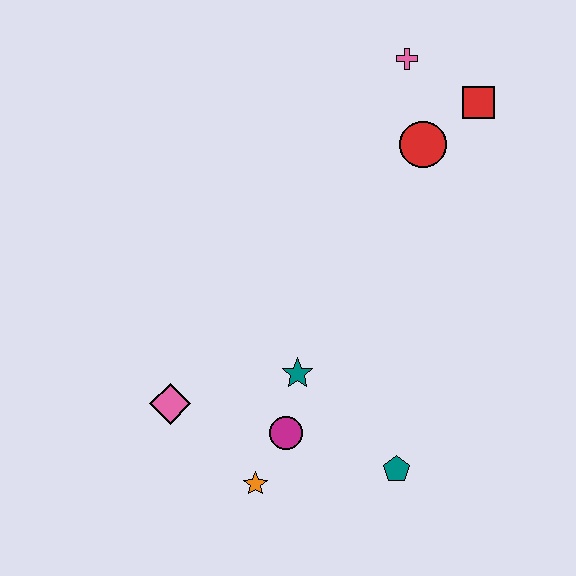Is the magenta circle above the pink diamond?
No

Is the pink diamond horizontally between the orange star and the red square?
No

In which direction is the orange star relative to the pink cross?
The orange star is below the pink cross.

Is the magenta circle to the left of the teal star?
Yes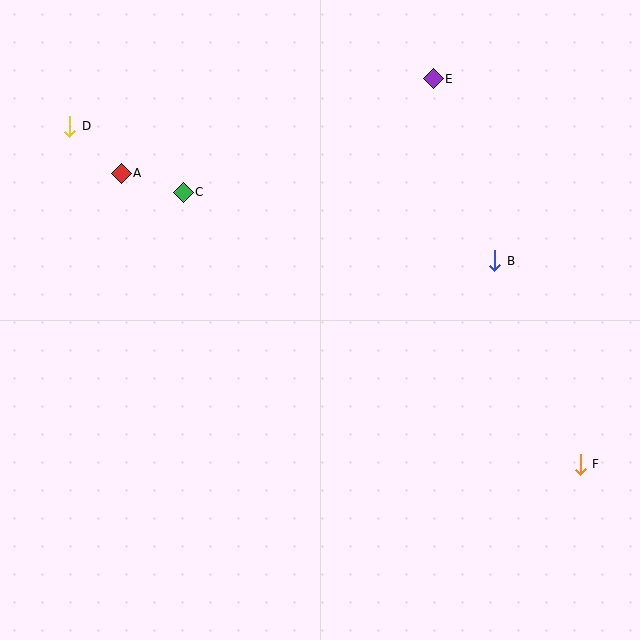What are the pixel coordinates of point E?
Point E is at (433, 79).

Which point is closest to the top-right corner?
Point E is closest to the top-right corner.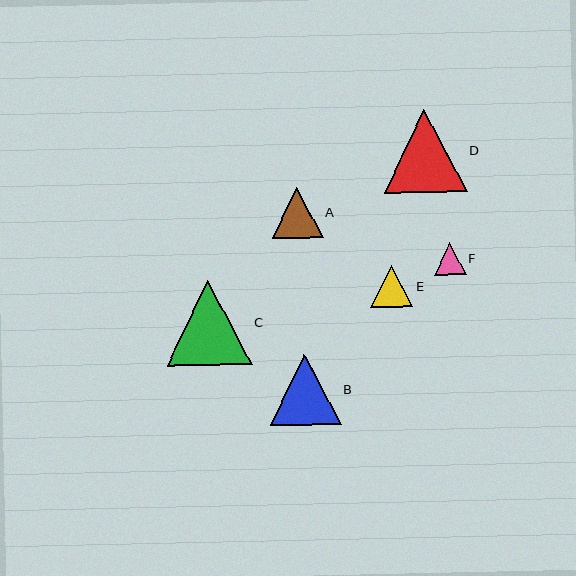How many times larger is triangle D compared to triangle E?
Triangle D is approximately 2.0 times the size of triangle E.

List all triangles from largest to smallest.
From largest to smallest: C, D, B, A, E, F.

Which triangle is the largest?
Triangle C is the largest with a size of approximately 85 pixels.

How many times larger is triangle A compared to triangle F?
Triangle A is approximately 1.6 times the size of triangle F.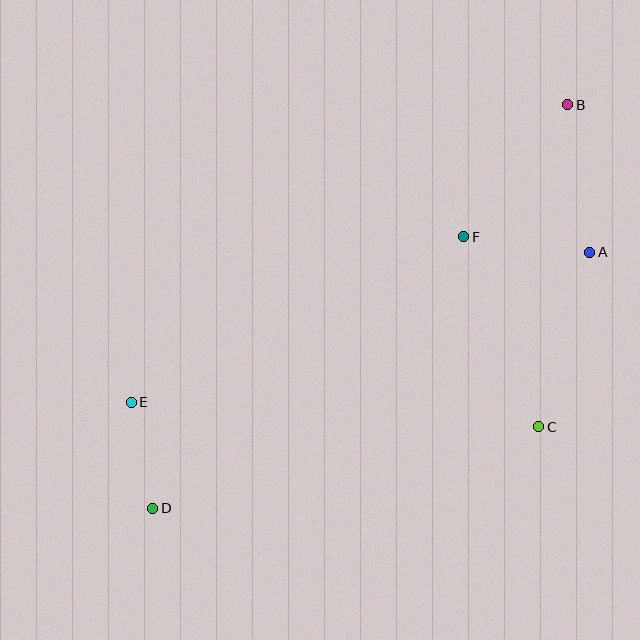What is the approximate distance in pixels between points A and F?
The distance between A and F is approximately 127 pixels.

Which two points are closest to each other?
Points D and E are closest to each other.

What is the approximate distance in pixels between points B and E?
The distance between B and E is approximately 528 pixels.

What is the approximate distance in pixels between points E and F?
The distance between E and F is approximately 372 pixels.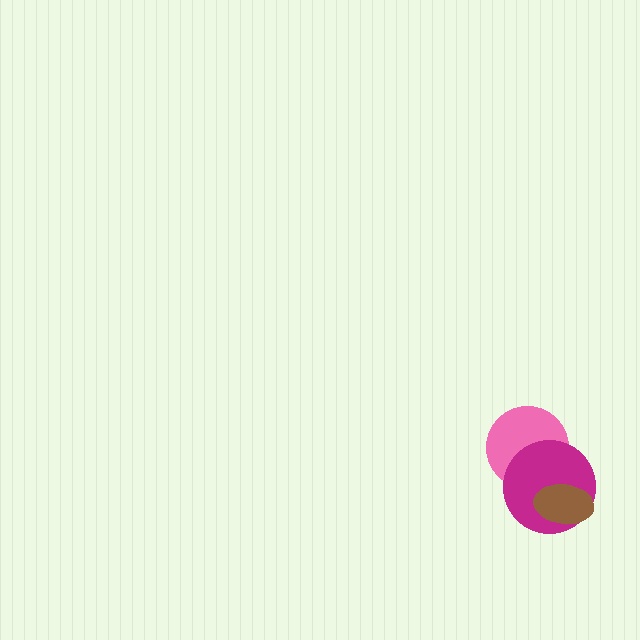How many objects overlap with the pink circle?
1 object overlaps with the pink circle.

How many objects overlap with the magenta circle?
2 objects overlap with the magenta circle.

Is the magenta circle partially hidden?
Yes, it is partially covered by another shape.